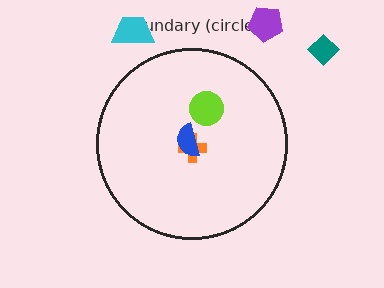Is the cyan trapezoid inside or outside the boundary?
Outside.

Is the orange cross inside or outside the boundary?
Inside.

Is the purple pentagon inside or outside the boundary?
Outside.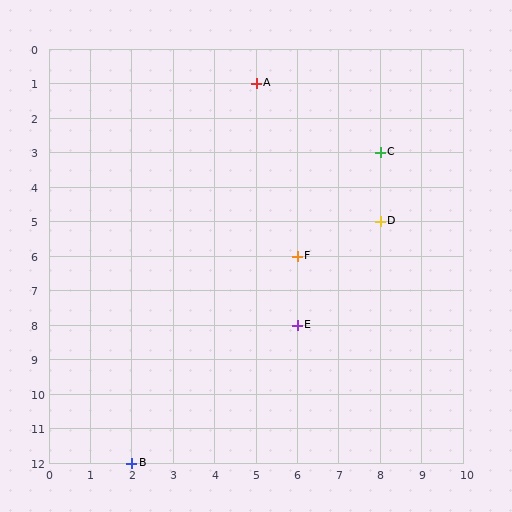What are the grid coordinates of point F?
Point F is at grid coordinates (6, 6).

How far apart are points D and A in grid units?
Points D and A are 3 columns and 4 rows apart (about 5.0 grid units diagonally).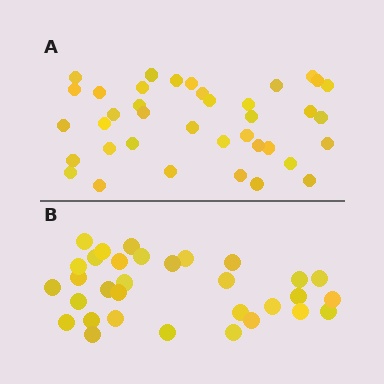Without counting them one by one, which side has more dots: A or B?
Region A (the top region) has more dots.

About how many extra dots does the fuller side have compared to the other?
Region A has about 6 more dots than region B.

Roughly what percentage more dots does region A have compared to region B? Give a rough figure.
About 20% more.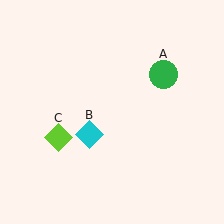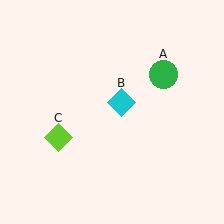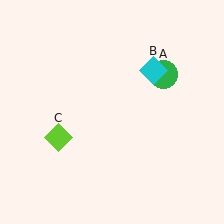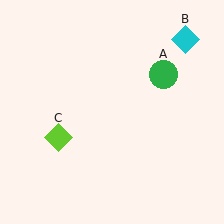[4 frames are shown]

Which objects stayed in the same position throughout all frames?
Green circle (object A) and lime diamond (object C) remained stationary.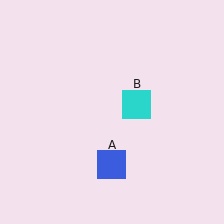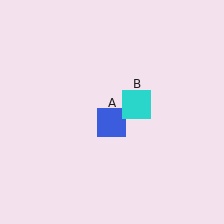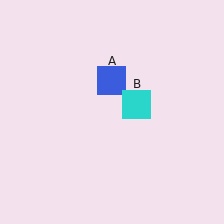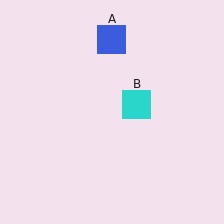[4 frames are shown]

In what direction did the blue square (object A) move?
The blue square (object A) moved up.